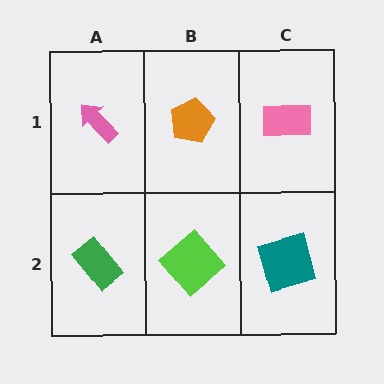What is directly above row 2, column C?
A pink rectangle.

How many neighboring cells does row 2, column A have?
2.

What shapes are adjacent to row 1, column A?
A green rectangle (row 2, column A), an orange pentagon (row 1, column B).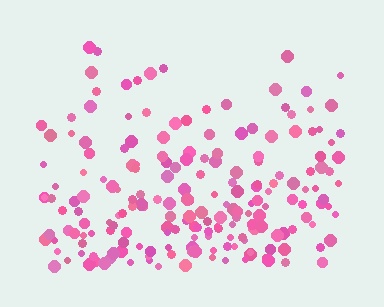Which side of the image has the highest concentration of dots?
The bottom.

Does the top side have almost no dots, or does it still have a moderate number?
Still a moderate number, just noticeably fewer than the bottom.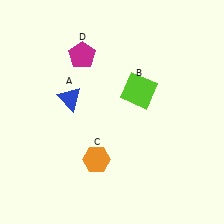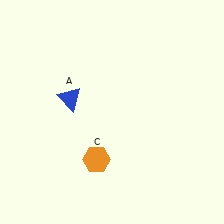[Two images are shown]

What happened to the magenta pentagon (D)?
The magenta pentagon (D) was removed in Image 2. It was in the top-left area of Image 1.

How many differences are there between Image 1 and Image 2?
There are 2 differences between the two images.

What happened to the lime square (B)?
The lime square (B) was removed in Image 2. It was in the top-right area of Image 1.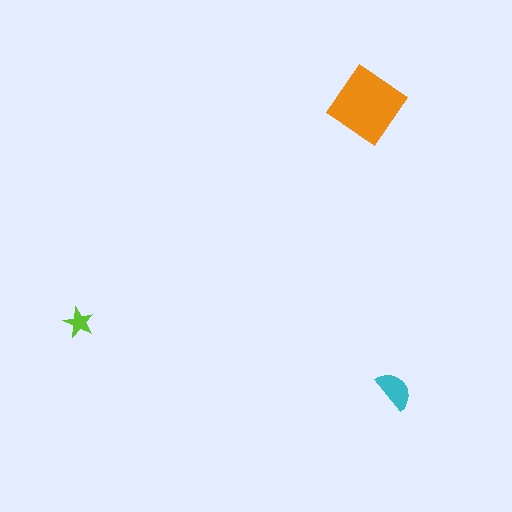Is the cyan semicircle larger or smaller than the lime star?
Larger.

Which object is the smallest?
The lime star.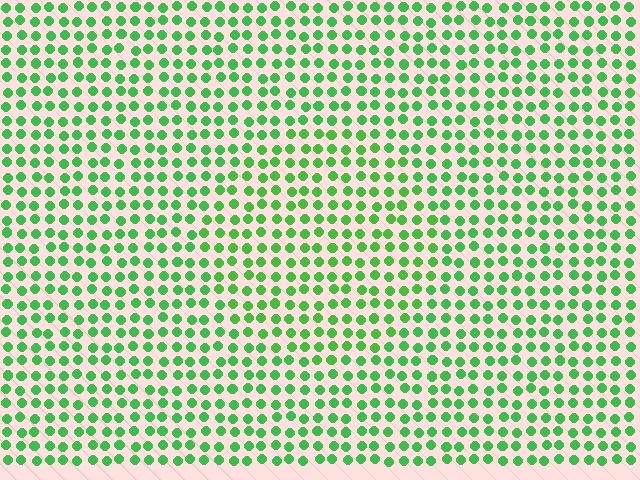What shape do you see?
I see a circle.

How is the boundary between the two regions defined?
The boundary is defined purely by a slight shift in hue (about 13 degrees). Spacing, size, and orientation are identical on both sides.